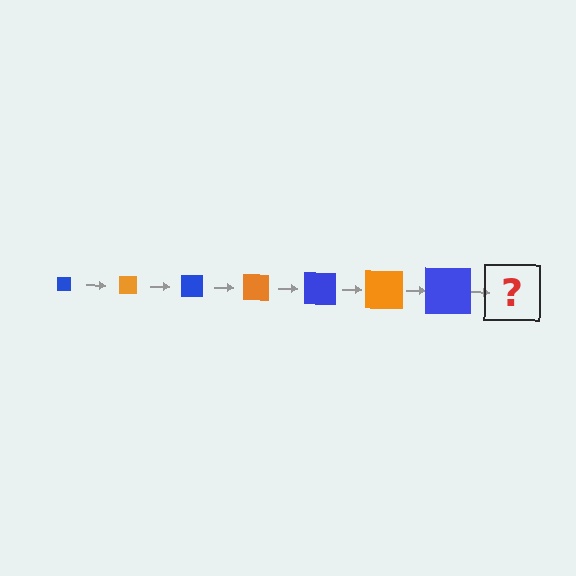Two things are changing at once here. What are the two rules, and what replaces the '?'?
The two rules are that the square grows larger each step and the color cycles through blue and orange. The '?' should be an orange square, larger than the previous one.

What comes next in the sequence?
The next element should be an orange square, larger than the previous one.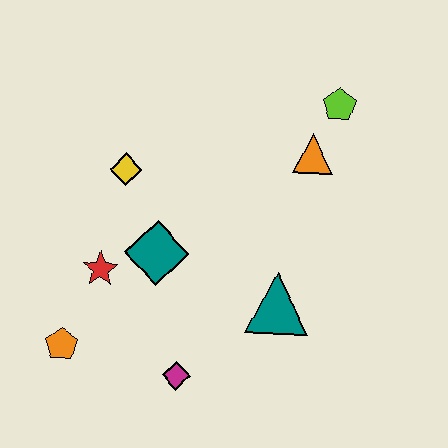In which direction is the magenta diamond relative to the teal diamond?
The magenta diamond is below the teal diamond.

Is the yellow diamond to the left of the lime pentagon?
Yes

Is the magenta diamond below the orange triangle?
Yes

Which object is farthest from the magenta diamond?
The lime pentagon is farthest from the magenta diamond.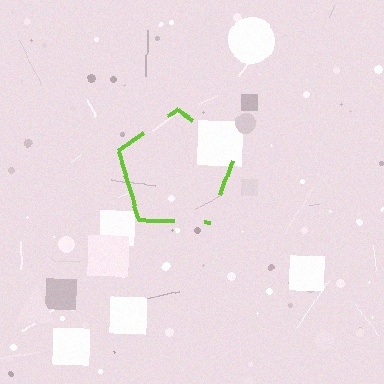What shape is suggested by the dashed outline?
The dashed outline suggests a pentagon.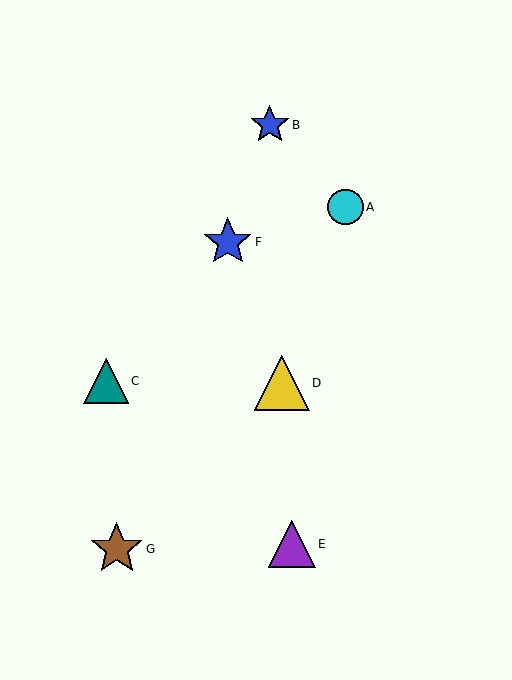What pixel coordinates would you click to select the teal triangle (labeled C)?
Click at (106, 381) to select the teal triangle C.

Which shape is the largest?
The yellow triangle (labeled D) is the largest.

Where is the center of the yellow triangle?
The center of the yellow triangle is at (282, 383).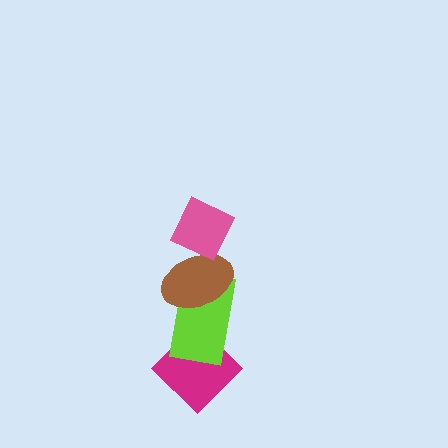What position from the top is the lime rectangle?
The lime rectangle is 3rd from the top.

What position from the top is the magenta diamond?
The magenta diamond is 4th from the top.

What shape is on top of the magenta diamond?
The lime rectangle is on top of the magenta diamond.